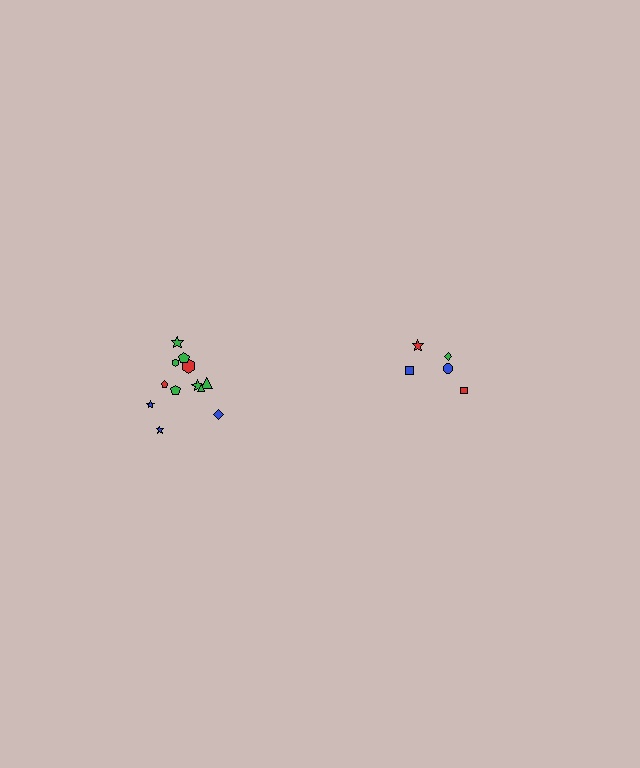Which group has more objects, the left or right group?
The left group.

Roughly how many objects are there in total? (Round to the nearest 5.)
Roughly 15 objects in total.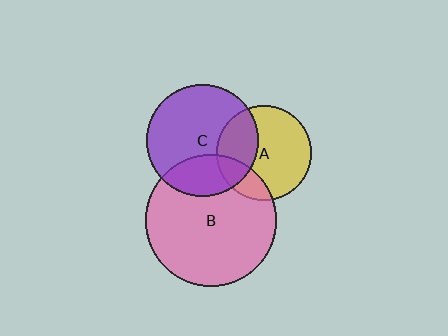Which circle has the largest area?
Circle B (pink).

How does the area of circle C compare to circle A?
Approximately 1.4 times.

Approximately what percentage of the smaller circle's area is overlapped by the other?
Approximately 25%.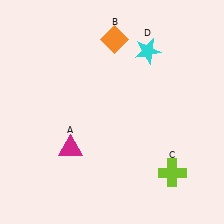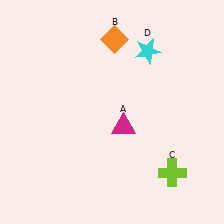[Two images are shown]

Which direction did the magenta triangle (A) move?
The magenta triangle (A) moved right.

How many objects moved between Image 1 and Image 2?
1 object moved between the two images.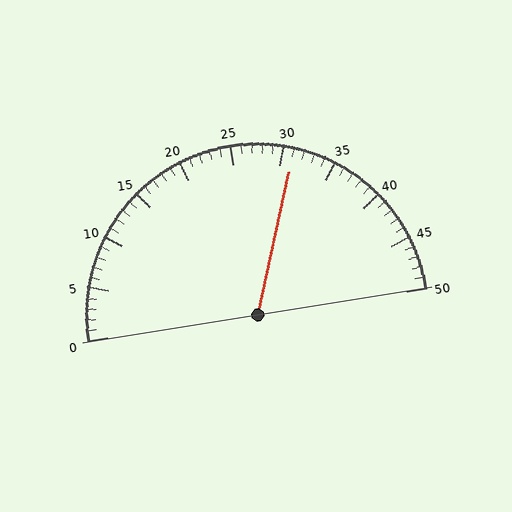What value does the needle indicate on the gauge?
The needle indicates approximately 31.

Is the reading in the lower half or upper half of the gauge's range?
The reading is in the upper half of the range (0 to 50).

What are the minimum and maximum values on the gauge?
The gauge ranges from 0 to 50.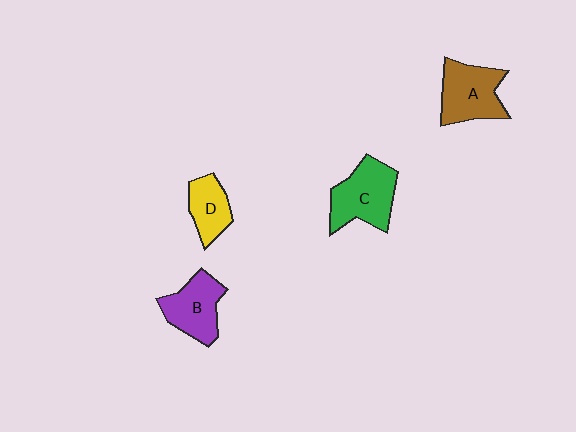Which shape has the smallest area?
Shape D (yellow).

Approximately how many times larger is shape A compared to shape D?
Approximately 1.5 times.